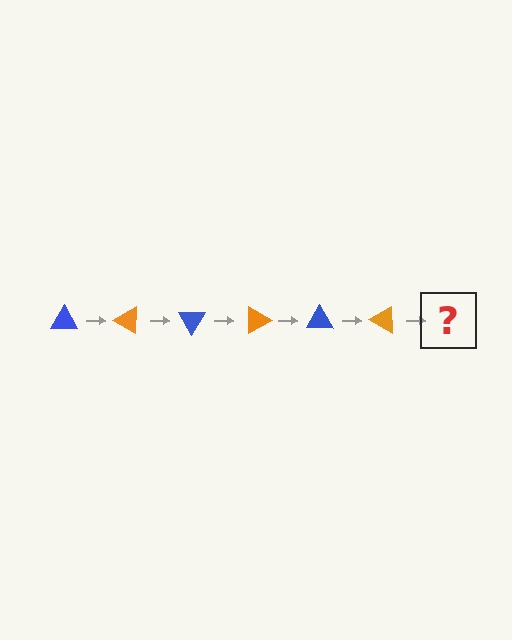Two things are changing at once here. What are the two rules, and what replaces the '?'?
The two rules are that it rotates 30 degrees each step and the color cycles through blue and orange. The '?' should be a blue triangle, rotated 180 degrees from the start.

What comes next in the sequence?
The next element should be a blue triangle, rotated 180 degrees from the start.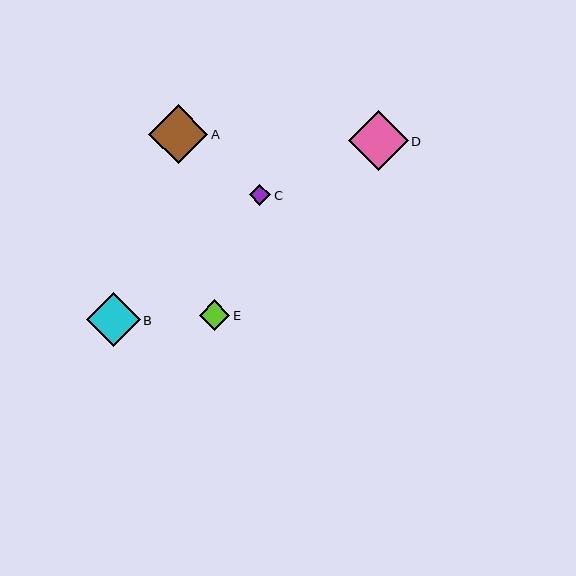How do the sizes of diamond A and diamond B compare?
Diamond A and diamond B are approximately the same size.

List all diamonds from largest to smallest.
From largest to smallest: D, A, B, E, C.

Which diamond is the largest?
Diamond D is the largest with a size of approximately 60 pixels.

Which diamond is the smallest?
Diamond C is the smallest with a size of approximately 21 pixels.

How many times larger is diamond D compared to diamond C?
Diamond D is approximately 2.8 times the size of diamond C.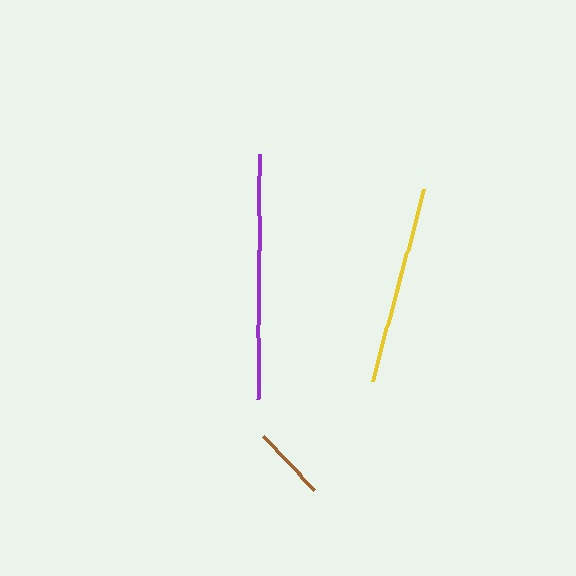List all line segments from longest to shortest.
From longest to shortest: purple, yellow, brown.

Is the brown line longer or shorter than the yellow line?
The yellow line is longer than the brown line.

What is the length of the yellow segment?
The yellow segment is approximately 199 pixels long.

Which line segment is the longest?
The purple line is the longest at approximately 245 pixels.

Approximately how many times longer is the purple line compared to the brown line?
The purple line is approximately 3.3 times the length of the brown line.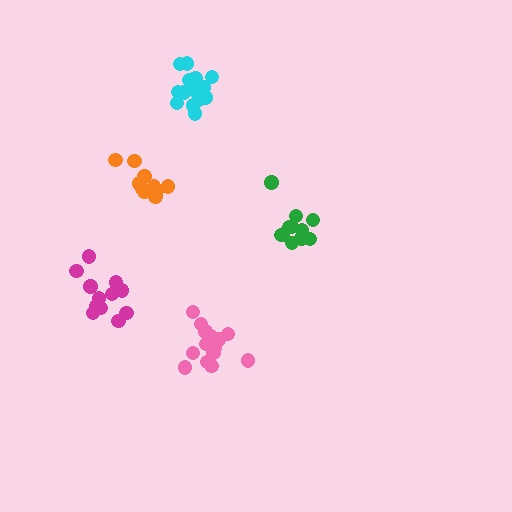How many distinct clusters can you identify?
There are 5 distinct clusters.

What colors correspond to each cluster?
The clusters are colored: green, magenta, cyan, pink, orange.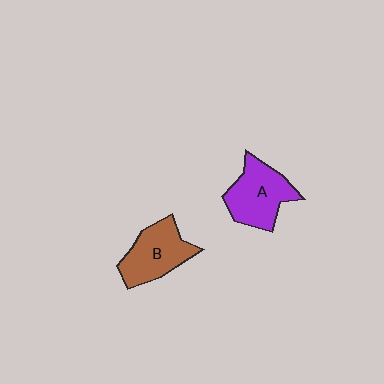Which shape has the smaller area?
Shape B (brown).